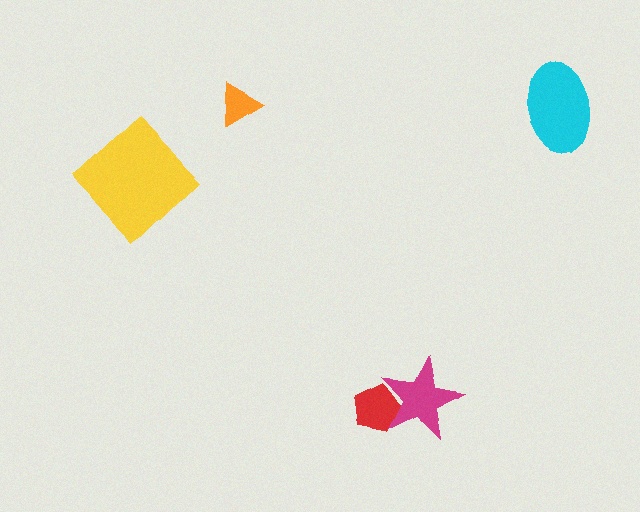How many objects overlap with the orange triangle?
0 objects overlap with the orange triangle.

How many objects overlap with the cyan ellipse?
0 objects overlap with the cyan ellipse.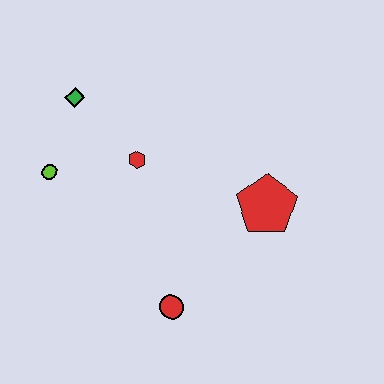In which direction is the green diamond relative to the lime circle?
The green diamond is above the lime circle.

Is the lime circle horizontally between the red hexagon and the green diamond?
No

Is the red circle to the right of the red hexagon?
Yes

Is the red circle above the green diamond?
No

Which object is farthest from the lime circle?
The red pentagon is farthest from the lime circle.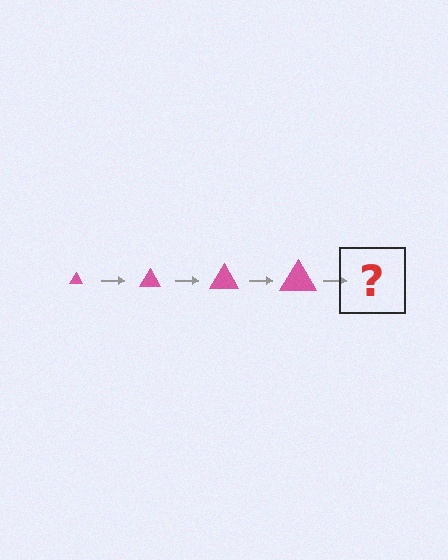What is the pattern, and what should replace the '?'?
The pattern is that the triangle gets progressively larger each step. The '?' should be a pink triangle, larger than the previous one.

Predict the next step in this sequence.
The next step is a pink triangle, larger than the previous one.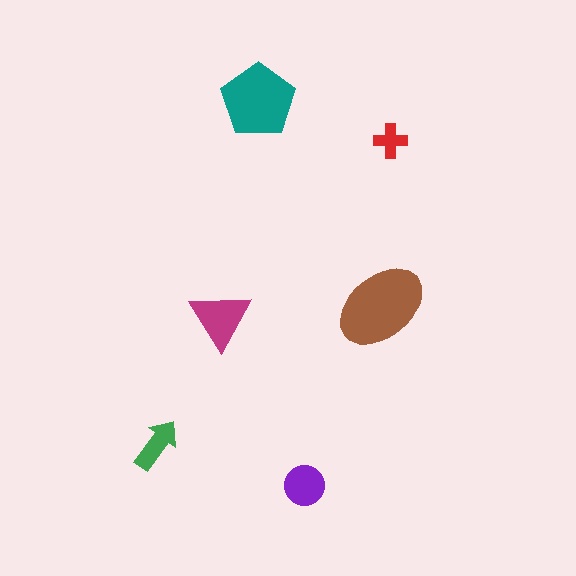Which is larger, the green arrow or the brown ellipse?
The brown ellipse.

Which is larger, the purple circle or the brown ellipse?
The brown ellipse.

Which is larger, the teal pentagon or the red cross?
The teal pentagon.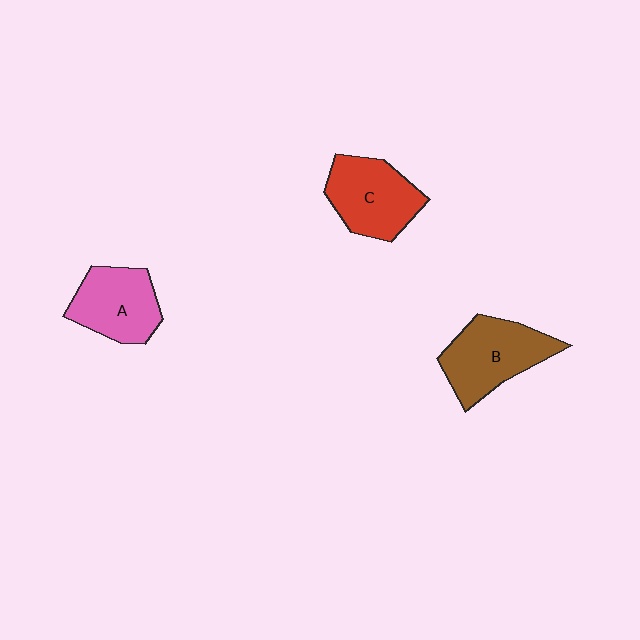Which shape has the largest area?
Shape B (brown).